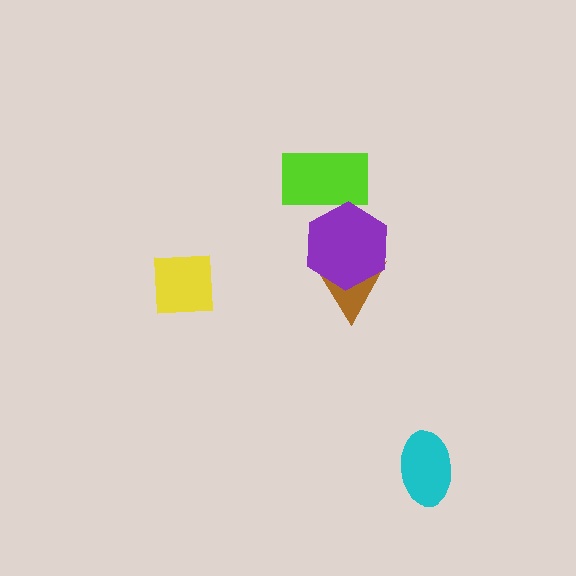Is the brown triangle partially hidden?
Yes, it is partially covered by another shape.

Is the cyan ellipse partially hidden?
No, no other shape covers it.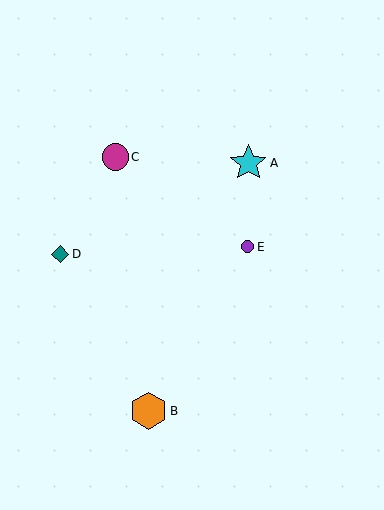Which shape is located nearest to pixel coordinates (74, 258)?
The teal diamond (labeled D) at (60, 254) is nearest to that location.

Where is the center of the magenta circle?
The center of the magenta circle is at (115, 157).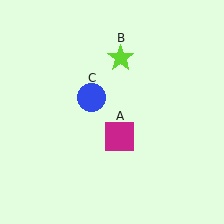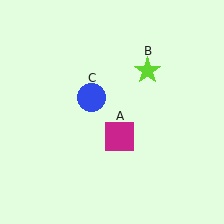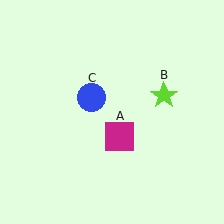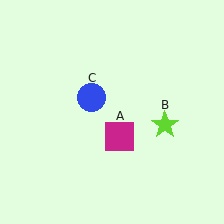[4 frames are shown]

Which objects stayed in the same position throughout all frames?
Magenta square (object A) and blue circle (object C) remained stationary.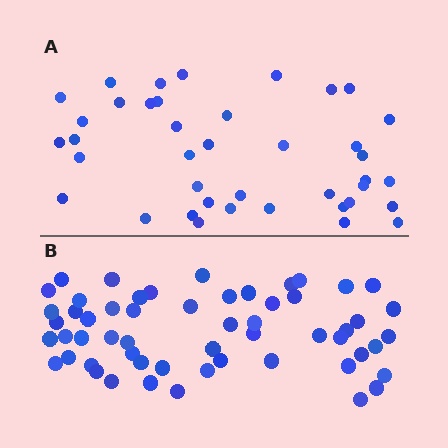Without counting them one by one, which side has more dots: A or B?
Region B (the bottom region) has more dots.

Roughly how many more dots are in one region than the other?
Region B has approximately 15 more dots than region A.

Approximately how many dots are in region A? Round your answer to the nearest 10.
About 40 dots.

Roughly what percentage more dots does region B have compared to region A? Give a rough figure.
About 40% more.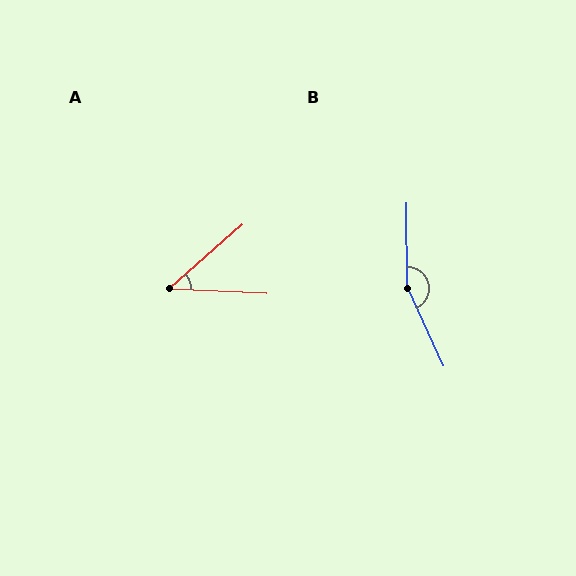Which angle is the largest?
B, at approximately 156 degrees.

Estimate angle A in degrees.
Approximately 44 degrees.